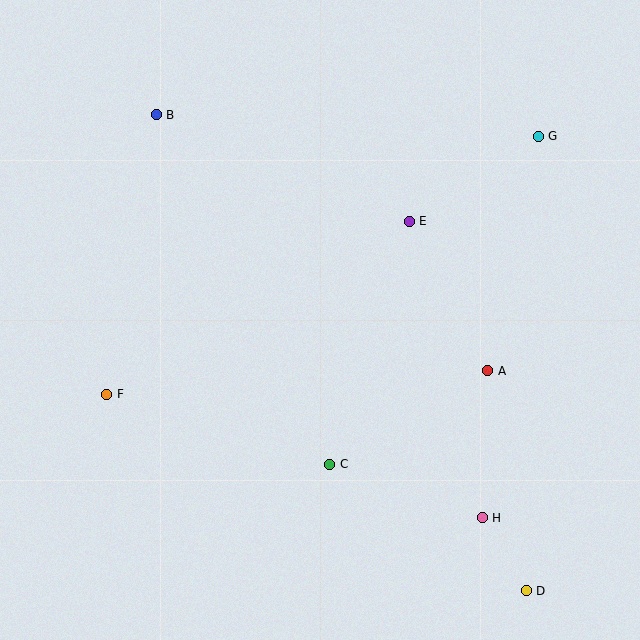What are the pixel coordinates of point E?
Point E is at (409, 221).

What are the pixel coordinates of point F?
Point F is at (107, 394).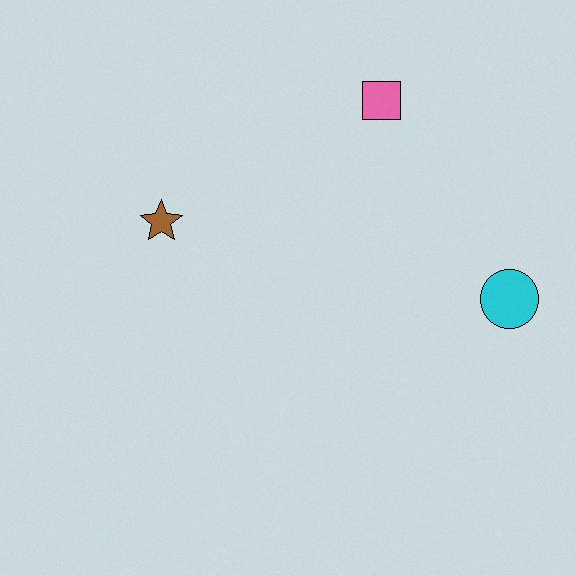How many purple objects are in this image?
There are no purple objects.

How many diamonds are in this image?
There are no diamonds.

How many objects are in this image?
There are 3 objects.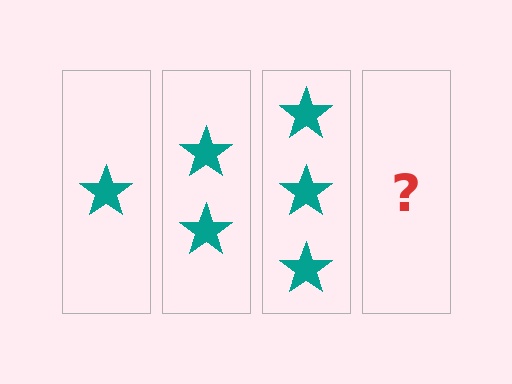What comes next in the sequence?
The next element should be 4 stars.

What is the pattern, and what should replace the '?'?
The pattern is that each step adds one more star. The '?' should be 4 stars.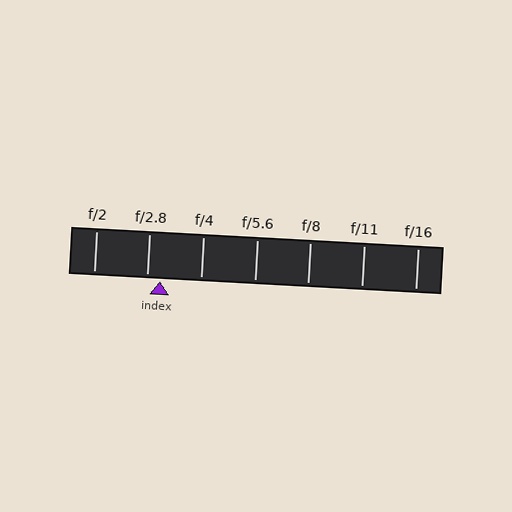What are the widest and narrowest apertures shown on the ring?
The widest aperture shown is f/2 and the narrowest is f/16.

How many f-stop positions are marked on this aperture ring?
There are 7 f-stop positions marked.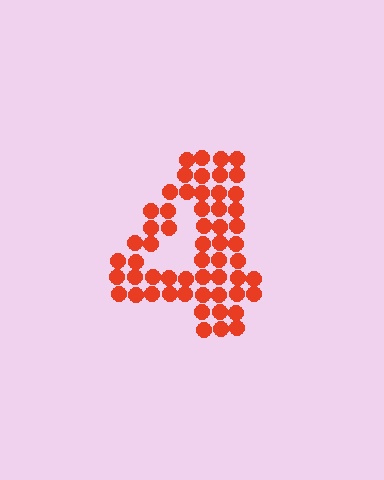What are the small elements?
The small elements are circles.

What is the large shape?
The large shape is the digit 4.